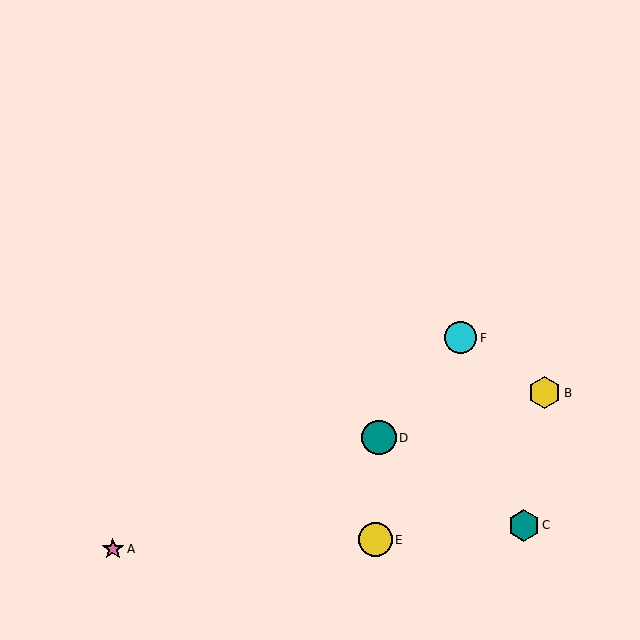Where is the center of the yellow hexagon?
The center of the yellow hexagon is at (545, 393).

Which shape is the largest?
The teal circle (labeled D) is the largest.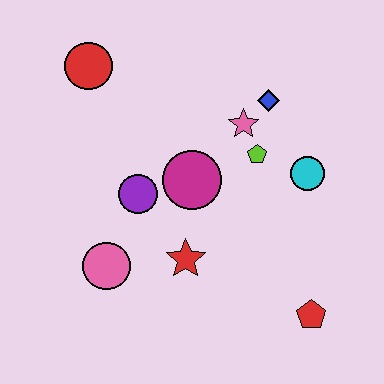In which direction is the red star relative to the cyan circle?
The red star is to the left of the cyan circle.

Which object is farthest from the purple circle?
The red pentagon is farthest from the purple circle.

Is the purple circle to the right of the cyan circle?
No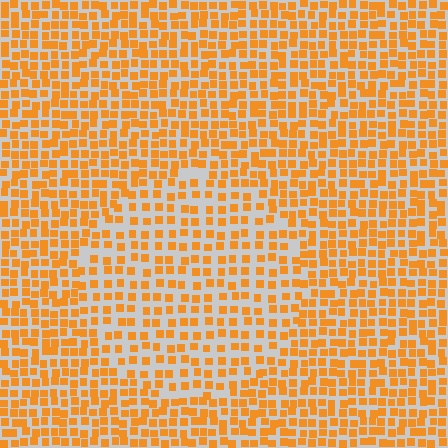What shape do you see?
I see a circle.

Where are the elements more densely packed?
The elements are more densely packed outside the circle boundary.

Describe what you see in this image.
The image contains small orange elements arranged at two different densities. A circle-shaped region is visible where the elements are less densely packed than the surrounding area.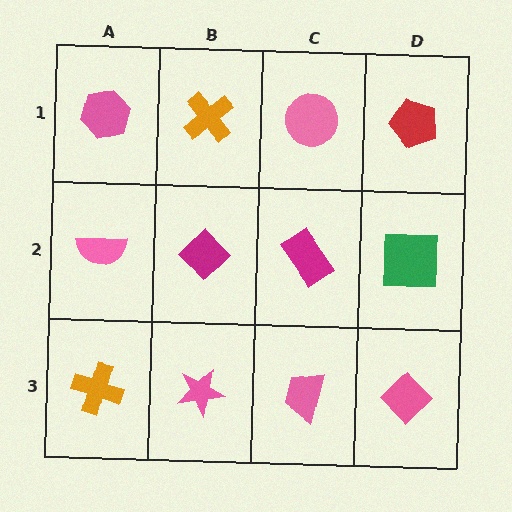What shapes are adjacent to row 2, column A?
A pink hexagon (row 1, column A), an orange cross (row 3, column A), a magenta diamond (row 2, column B).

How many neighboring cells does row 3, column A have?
2.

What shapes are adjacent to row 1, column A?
A pink semicircle (row 2, column A), an orange cross (row 1, column B).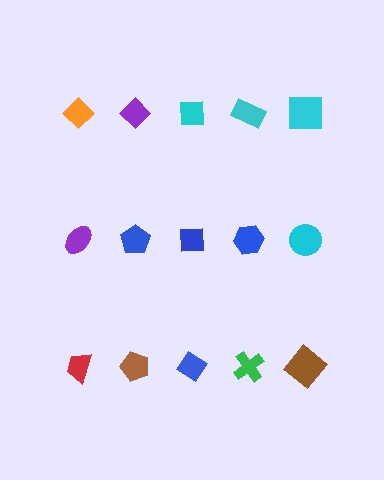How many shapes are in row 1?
5 shapes.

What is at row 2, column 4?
A blue hexagon.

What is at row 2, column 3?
A blue square.